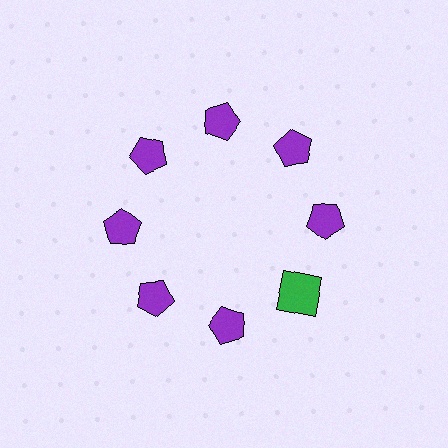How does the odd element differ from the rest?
It differs in both color (green instead of purple) and shape (square instead of pentagon).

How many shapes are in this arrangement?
There are 8 shapes arranged in a ring pattern.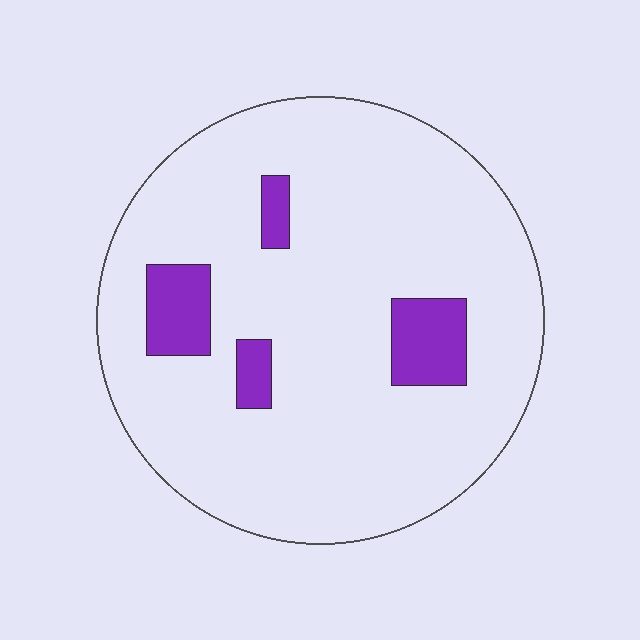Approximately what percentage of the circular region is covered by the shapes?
Approximately 10%.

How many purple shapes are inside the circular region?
4.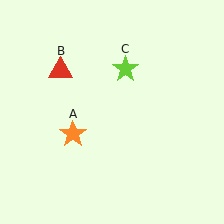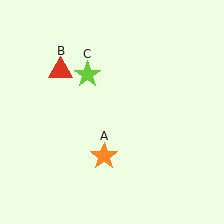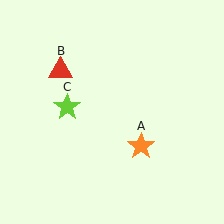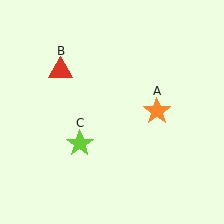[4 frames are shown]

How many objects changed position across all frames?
2 objects changed position: orange star (object A), lime star (object C).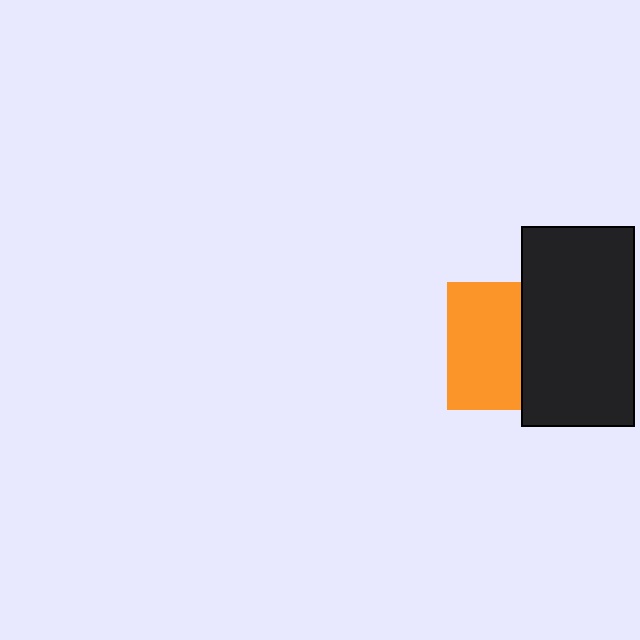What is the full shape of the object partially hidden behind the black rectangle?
The partially hidden object is an orange square.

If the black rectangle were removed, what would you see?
You would see the complete orange square.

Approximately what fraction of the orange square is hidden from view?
Roughly 42% of the orange square is hidden behind the black rectangle.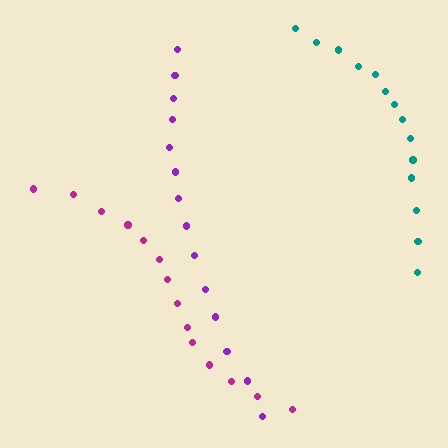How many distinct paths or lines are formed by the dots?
There are 3 distinct paths.